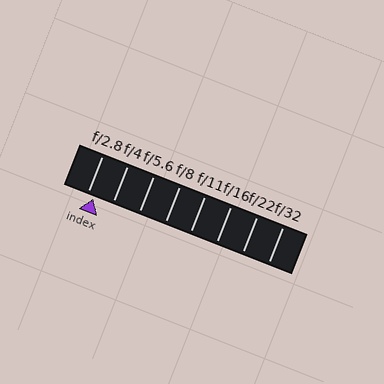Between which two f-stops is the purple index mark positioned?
The index mark is between f/2.8 and f/4.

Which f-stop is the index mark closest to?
The index mark is closest to f/2.8.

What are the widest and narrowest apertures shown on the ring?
The widest aperture shown is f/2.8 and the narrowest is f/32.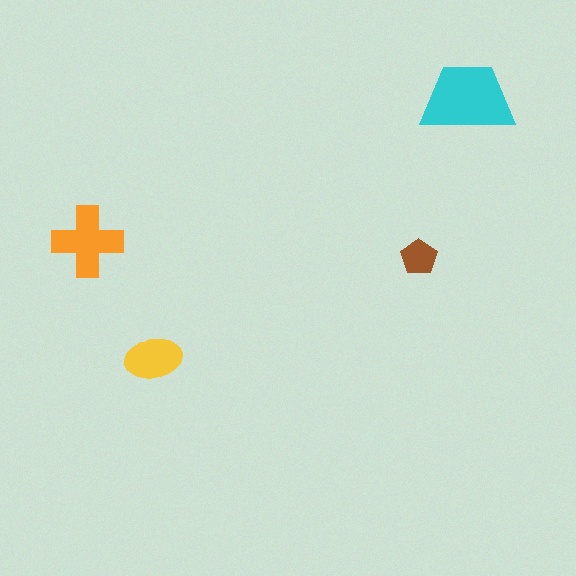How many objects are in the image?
There are 4 objects in the image.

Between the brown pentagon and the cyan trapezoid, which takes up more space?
The cyan trapezoid.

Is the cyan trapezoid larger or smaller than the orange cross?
Larger.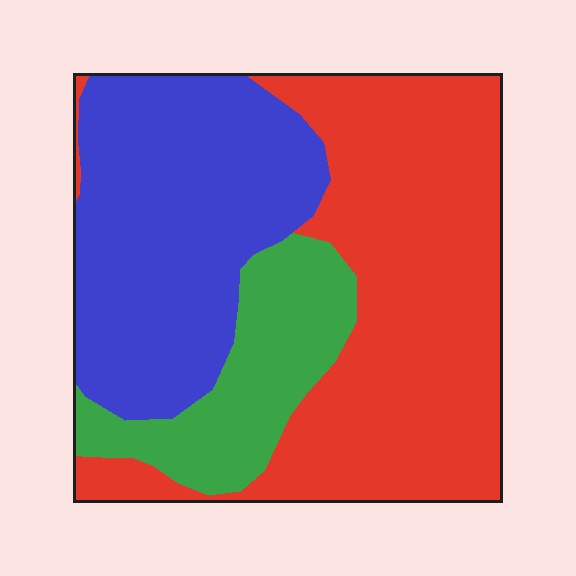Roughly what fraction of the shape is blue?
Blue takes up between a third and a half of the shape.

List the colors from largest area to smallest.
From largest to smallest: red, blue, green.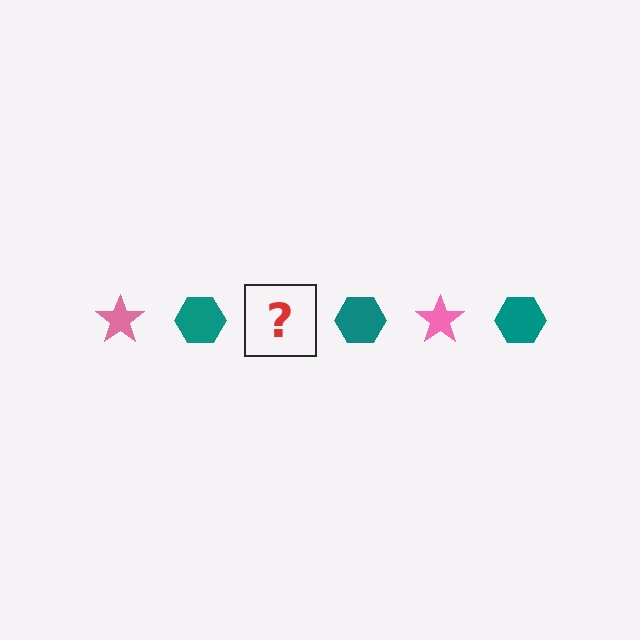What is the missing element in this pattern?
The missing element is a pink star.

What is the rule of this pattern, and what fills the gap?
The rule is that the pattern alternates between pink star and teal hexagon. The gap should be filled with a pink star.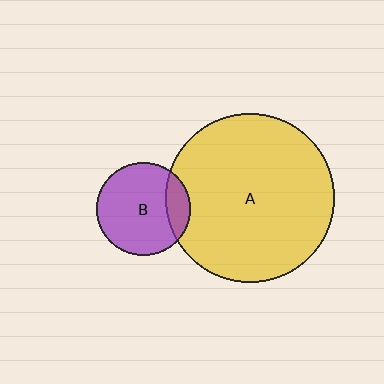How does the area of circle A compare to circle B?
Approximately 3.2 times.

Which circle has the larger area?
Circle A (yellow).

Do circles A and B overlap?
Yes.